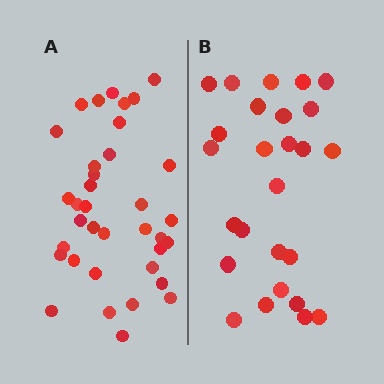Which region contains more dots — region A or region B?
Region A (the left region) has more dots.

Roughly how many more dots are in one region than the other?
Region A has roughly 10 or so more dots than region B.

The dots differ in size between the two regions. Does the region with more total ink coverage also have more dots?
No. Region B has more total ink coverage because its dots are larger, but region A actually contains more individual dots. Total area can be misleading — the number of items is what matters here.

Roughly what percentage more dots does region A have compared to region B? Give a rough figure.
About 40% more.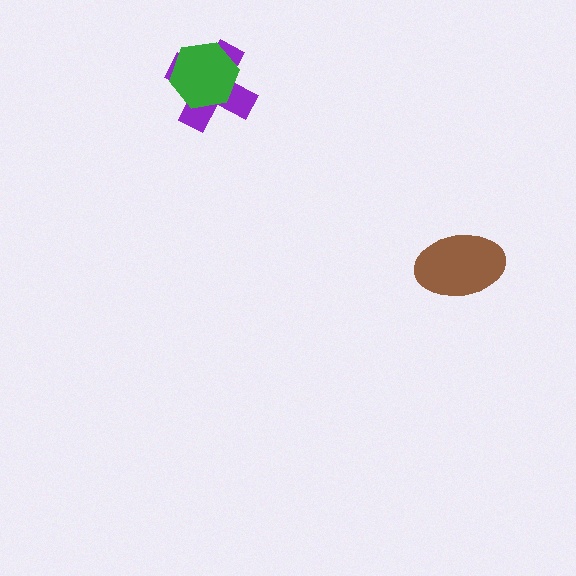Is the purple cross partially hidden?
Yes, it is partially covered by another shape.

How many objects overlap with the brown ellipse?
0 objects overlap with the brown ellipse.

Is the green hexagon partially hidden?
No, no other shape covers it.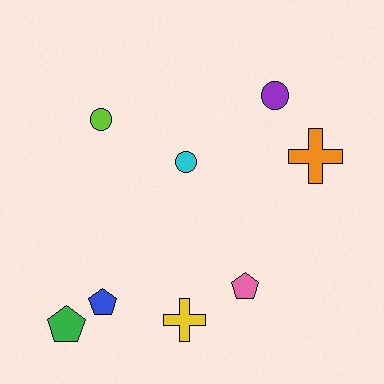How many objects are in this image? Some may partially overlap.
There are 8 objects.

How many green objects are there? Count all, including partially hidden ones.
There is 1 green object.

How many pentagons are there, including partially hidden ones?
There are 3 pentagons.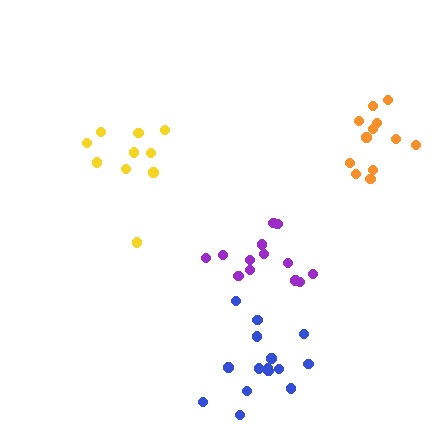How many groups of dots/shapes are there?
There are 4 groups.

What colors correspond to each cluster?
The clusters are colored: orange, blue, purple, yellow.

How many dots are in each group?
Group 1: 12 dots, Group 2: 15 dots, Group 3: 13 dots, Group 4: 10 dots (50 total).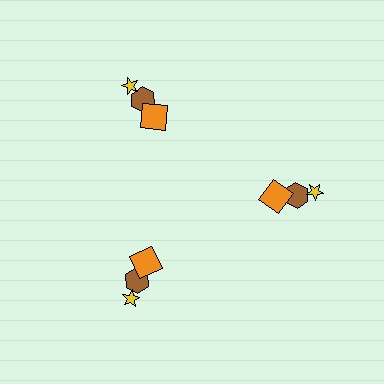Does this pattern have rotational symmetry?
Yes, this pattern has 3-fold rotational symmetry. It looks the same after rotating 120 degrees around the center.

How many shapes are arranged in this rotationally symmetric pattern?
There are 9 shapes, arranged in 3 groups of 3.